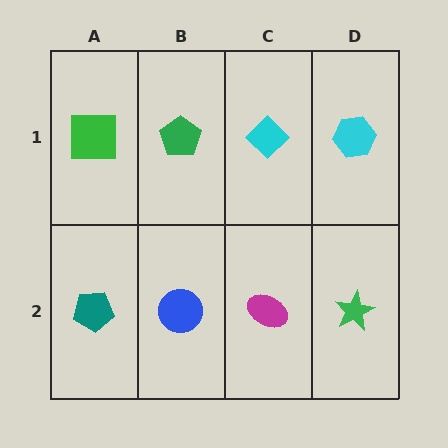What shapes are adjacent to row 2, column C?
A cyan diamond (row 1, column C), a blue circle (row 2, column B), a green star (row 2, column D).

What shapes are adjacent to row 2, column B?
A green pentagon (row 1, column B), a teal pentagon (row 2, column A), a magenta ellipse (row 2, column C).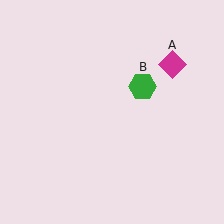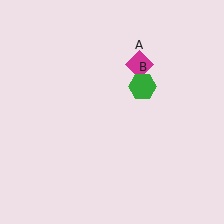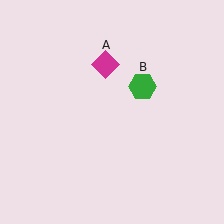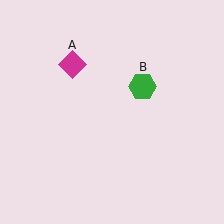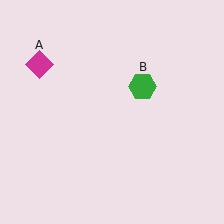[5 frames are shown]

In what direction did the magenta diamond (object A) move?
The magenta diamond (object A) moved left.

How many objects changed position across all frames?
1 object changed position: magenta diamond (object A).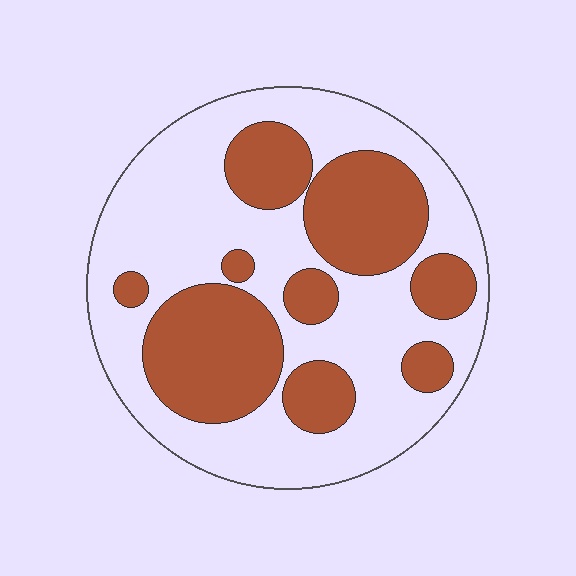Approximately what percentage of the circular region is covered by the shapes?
Approximately 40%.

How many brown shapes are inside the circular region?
9.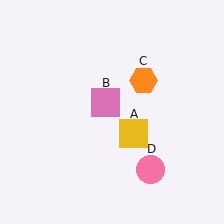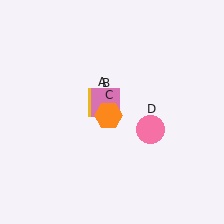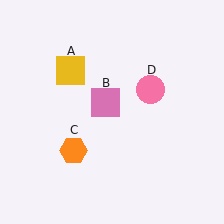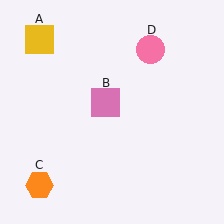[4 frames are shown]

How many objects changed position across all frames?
3 objects changed position: yellow square (object A), orange hexagon (object C), pink circle (object D).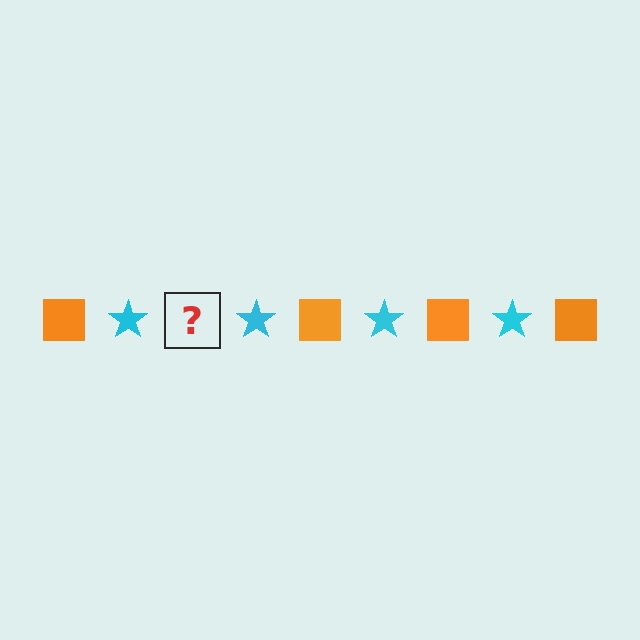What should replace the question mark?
The question mark should be replaced with an orange square.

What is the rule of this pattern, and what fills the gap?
The rule is that the pattern alternates between orange square and cyan star. The gap should be filled with an orange square.